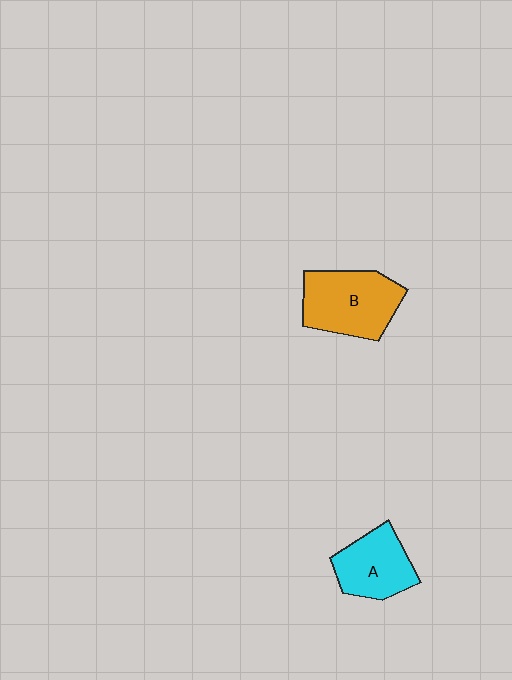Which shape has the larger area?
Shape B (orange).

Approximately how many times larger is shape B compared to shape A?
Approximately 1.3 times.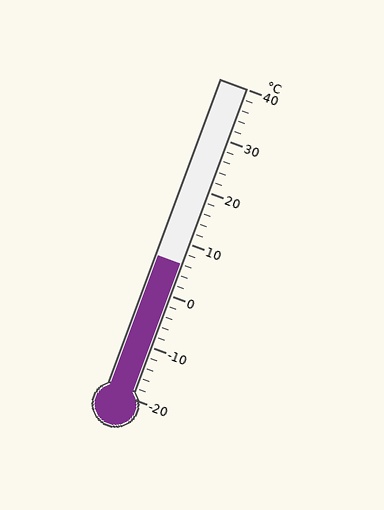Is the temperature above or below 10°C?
The temperature is below 10°C.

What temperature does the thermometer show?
The thermometer shows approximately 6°C.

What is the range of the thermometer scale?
The thermometer scale ranges from -20°C to 40°C.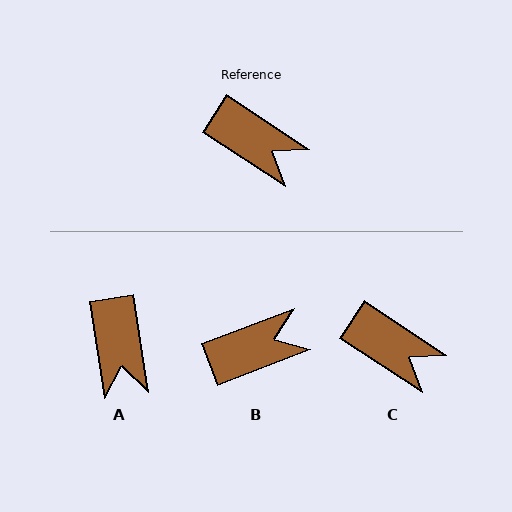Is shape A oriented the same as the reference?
No, it is off by about 48 degrees.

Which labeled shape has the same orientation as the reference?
C.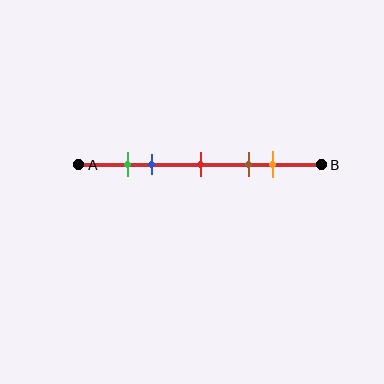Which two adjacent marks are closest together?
The green and blue marks are the closest adjacent pair.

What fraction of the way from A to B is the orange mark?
The orange mark is approximately 80% (0.8) of the way from A to B.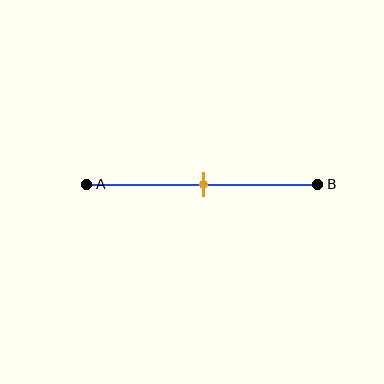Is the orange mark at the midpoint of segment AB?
Yes, the mark is approximately at the midpoint.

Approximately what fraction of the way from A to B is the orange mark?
The orange mark is approximately 50% of the way from A to B.